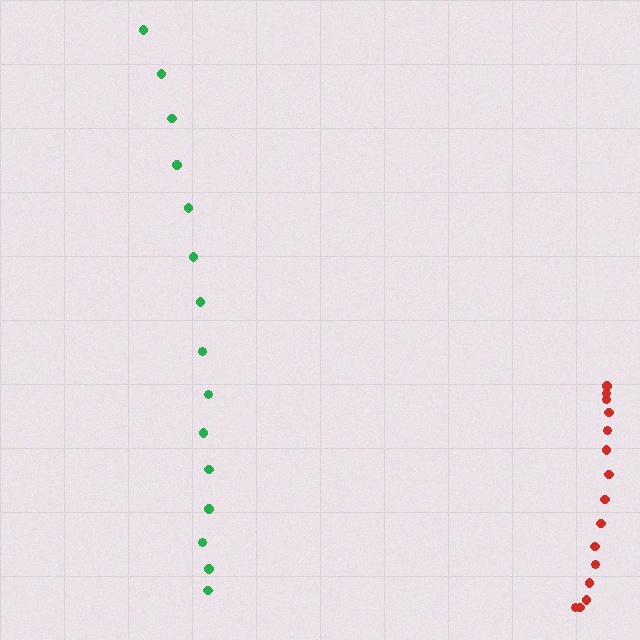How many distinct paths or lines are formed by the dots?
There are 2 distinct paths.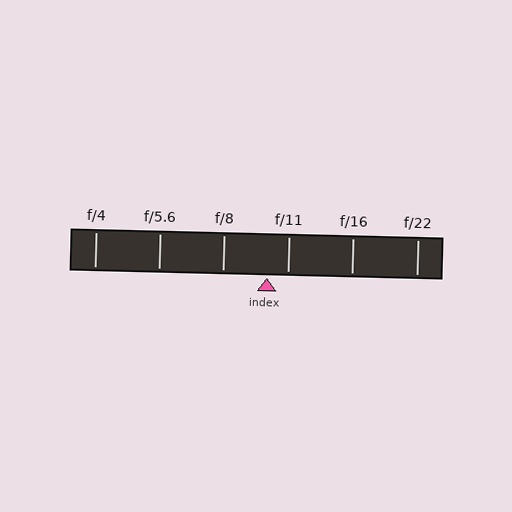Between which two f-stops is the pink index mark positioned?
The index mark is between f/8 and f/11.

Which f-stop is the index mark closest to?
The index mark is closest to f/11.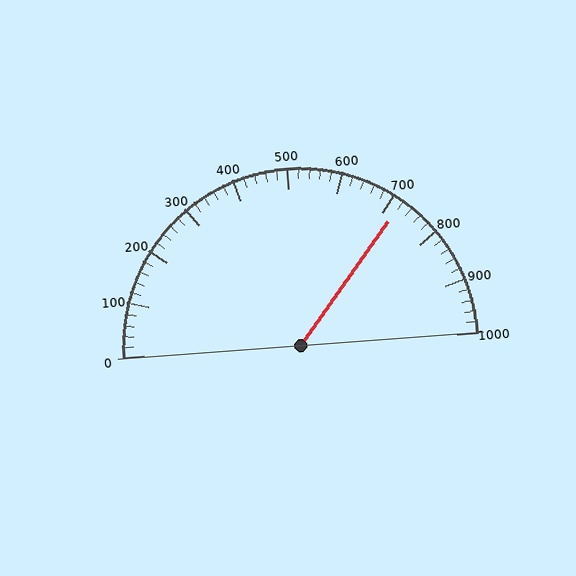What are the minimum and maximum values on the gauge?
The gauge ranges from 0 to 1000.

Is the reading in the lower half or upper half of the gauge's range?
The reading is in the upper half of the range (0 to 1000).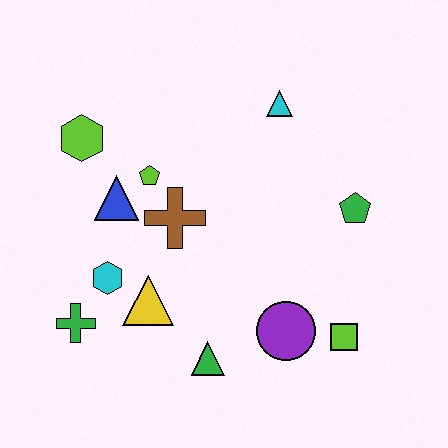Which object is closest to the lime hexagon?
The blue triangle is closest to the lime hexagon.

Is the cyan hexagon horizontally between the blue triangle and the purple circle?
No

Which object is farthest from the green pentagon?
The green cross is farthest from the green pentagon.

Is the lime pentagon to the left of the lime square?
Yes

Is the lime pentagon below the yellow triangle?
No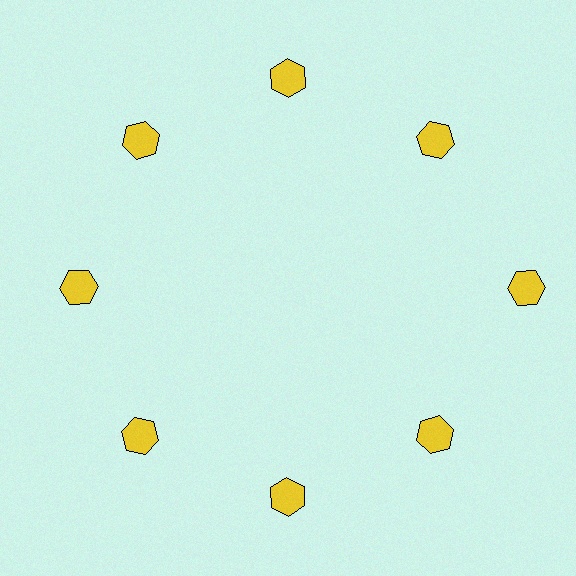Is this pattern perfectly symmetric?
No. The 8 yellow hexagons are arranged in a ring, but one element near the 3 o'clock position is pushed outward from the center, breaking the 8-fold rotational symmetry.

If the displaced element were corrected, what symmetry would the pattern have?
It would have 8-fold rotational symmetry — the pattern would map onto itself every 45 degrees.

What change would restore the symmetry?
The symmetry would be restored by moving it inward, back onto the ring so that all 8 hexagons sit at equal angles and equal distance from the center.